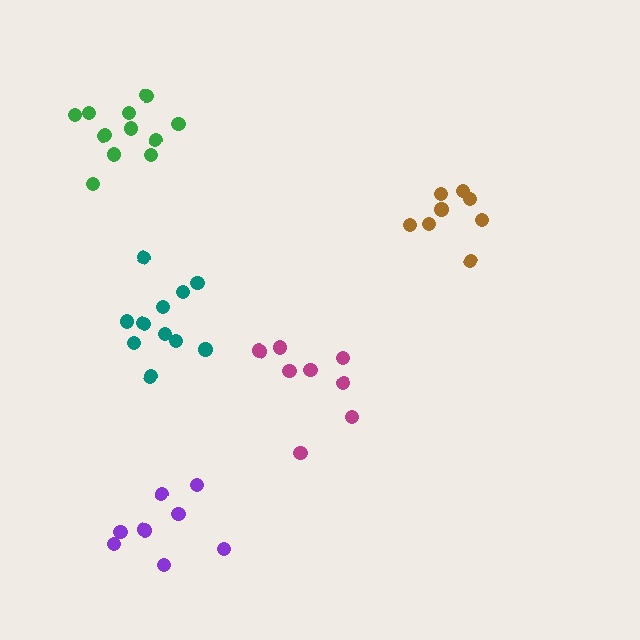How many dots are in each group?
Group 1: 11 dots, Group 2: 8 dots, Group 3: 12 dots, Group 4: 8 dots, Group 5: 8 dots (47 total).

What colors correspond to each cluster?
The clusters are colored: teal, magenta, green, brown, purple.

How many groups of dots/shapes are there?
There are 5 groups.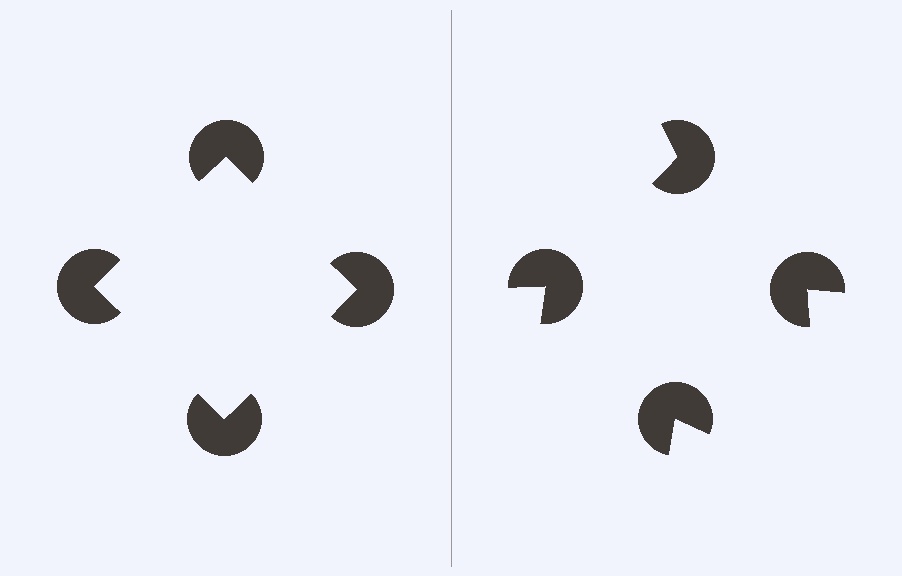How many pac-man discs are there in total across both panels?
8 — 4 on each side.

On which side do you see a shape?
An illusory square appears on the left side. On the right side the wedge cuts are rotated, so no coherent shape forms.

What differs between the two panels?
The pac-man discs are positioned identically on both sides; only the wedge orientations differ. On the left they align to a square; on the right they are misaligned.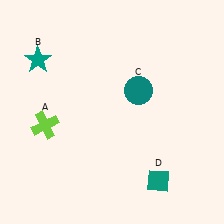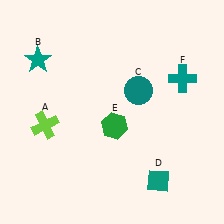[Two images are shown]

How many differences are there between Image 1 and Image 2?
There are 2 differences between the two images.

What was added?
A green hexagon (E), a teal cross (F) were added in Image 2.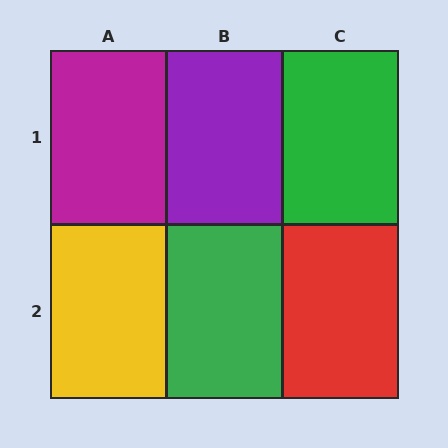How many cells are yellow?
1 cell is yellow.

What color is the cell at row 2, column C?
Red.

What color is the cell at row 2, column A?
Yellow.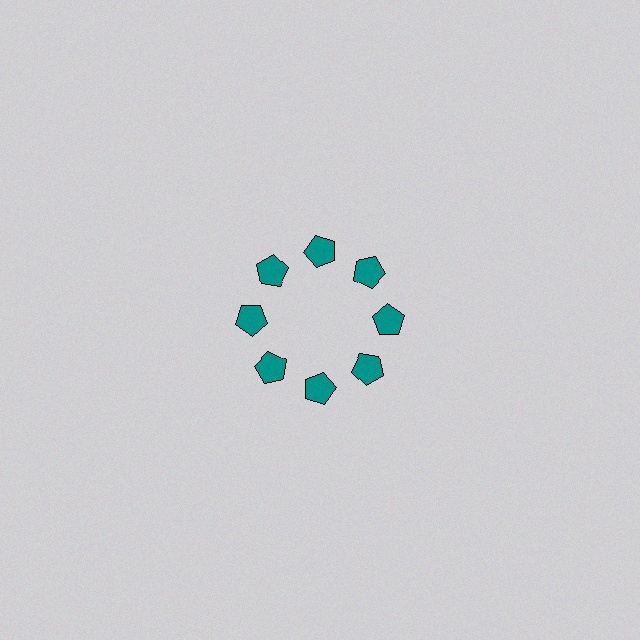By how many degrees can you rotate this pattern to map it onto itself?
The pattern maps onto itself every 45 degrees of rotation.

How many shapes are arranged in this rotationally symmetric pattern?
There are 8 shapes, arranged in 8 groups of 1.